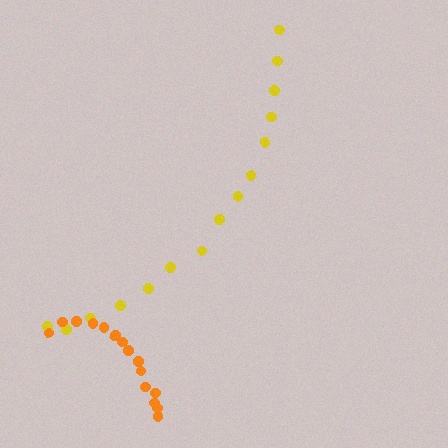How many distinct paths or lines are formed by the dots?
There are 2 distinct paths.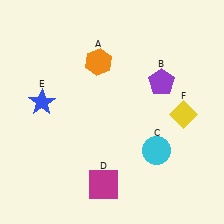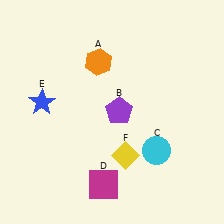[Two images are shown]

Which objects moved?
The objects that moved are: the purple pentagon (B), the yellow diamond (F).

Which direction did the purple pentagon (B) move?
The purple pentagon (B) moved left.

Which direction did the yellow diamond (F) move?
The yellow diamond (F) moved left.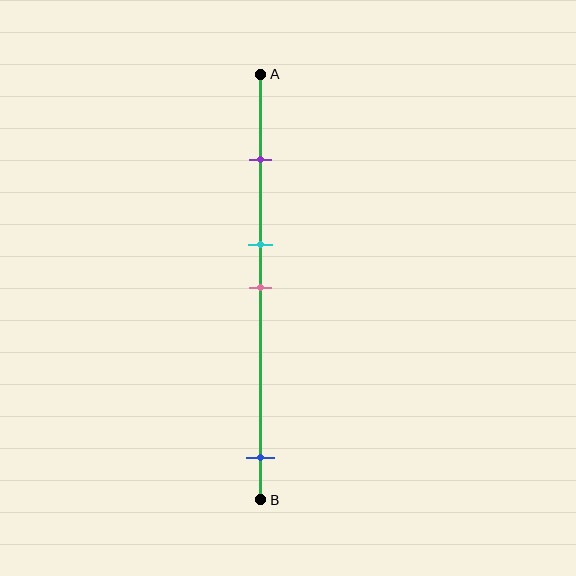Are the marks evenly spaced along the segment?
No, the marks are not evenly spaced.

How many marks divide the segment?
There are 4 marks dividing the segment.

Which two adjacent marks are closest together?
The cyan and pink marks are the closest adjacent pair.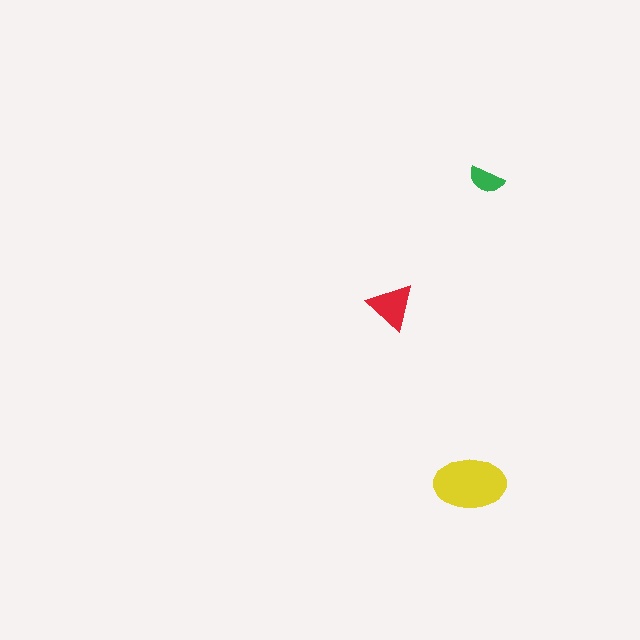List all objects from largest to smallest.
The yellow ellipse, the red triangle, the green semicircle.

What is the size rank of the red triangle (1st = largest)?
2nd.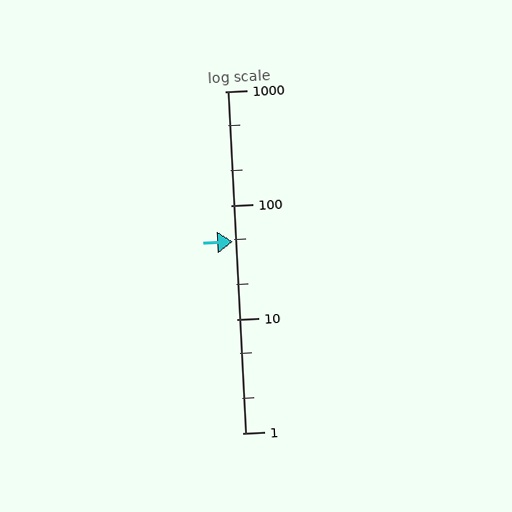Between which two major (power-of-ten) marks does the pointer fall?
The pointer is between 10 and 100.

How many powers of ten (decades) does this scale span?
The scale spans 3 decades, from 1 to 1000.